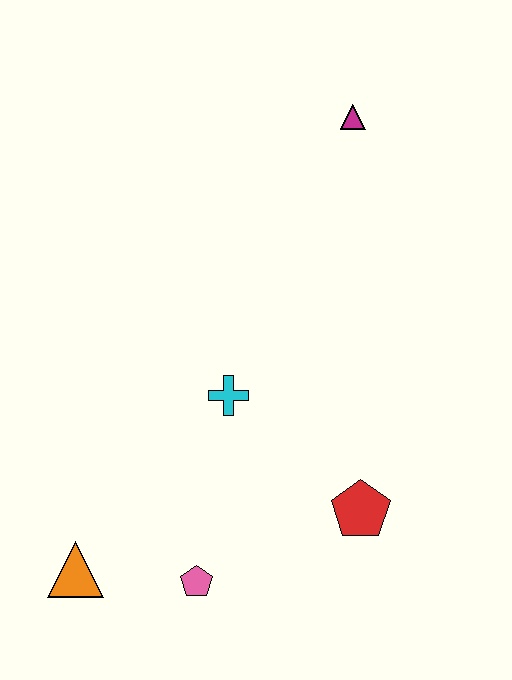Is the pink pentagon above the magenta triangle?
No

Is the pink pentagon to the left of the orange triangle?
No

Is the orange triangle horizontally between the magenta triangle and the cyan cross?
No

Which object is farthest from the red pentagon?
The magenta triangle is farthest from the red pentagon.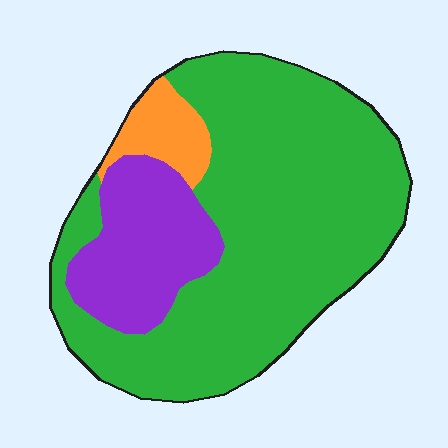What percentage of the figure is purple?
Purple takes up less than a quarter of the figure.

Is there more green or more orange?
Green.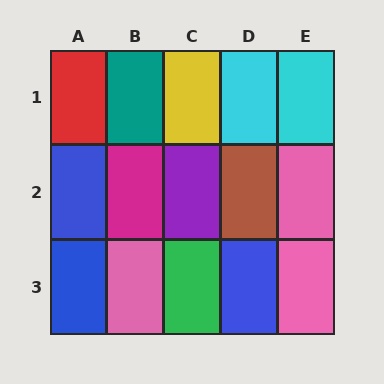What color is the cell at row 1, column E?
Cyan.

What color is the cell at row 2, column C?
Purple.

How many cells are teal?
1 cell is teal.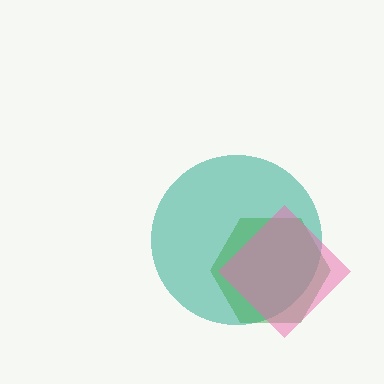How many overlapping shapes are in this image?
There are 3 overlapping shapes in the image.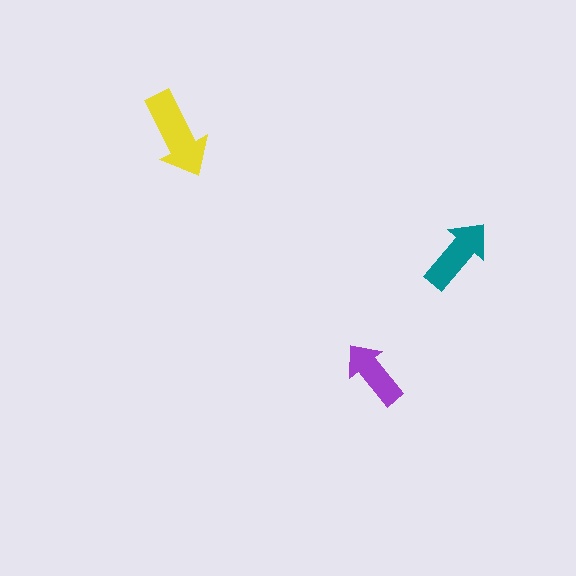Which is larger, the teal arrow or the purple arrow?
The teal one.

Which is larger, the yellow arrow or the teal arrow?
The yellow one.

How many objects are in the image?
There are 3 objects in the image.